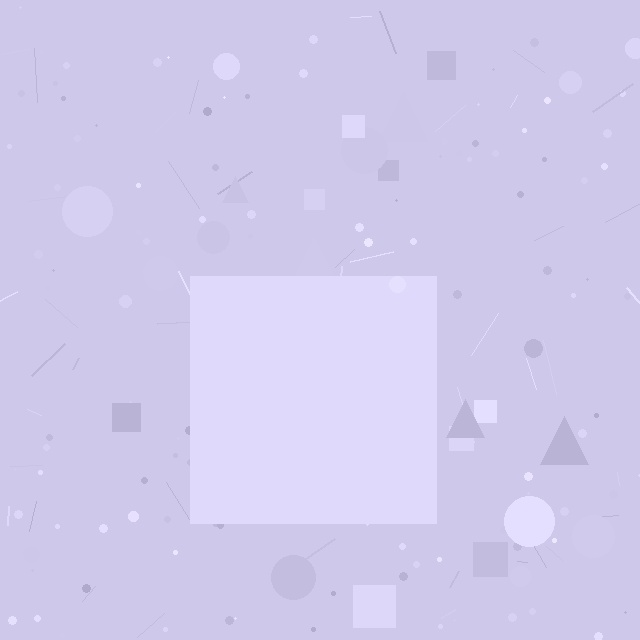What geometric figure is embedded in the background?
A square is embedded in the background.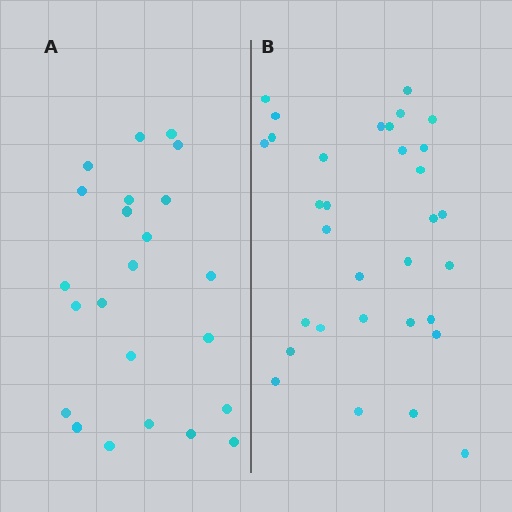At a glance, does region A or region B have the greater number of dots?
Region B (the right region) has more dots.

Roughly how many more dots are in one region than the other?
Region B has roughly 8 or so more dots than region A.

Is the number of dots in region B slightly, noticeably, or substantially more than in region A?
Region B has noticeably more, but not dramatically so. The ratio is roughly 1.4 to 1.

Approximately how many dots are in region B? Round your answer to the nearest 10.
About 30 dots. (The exact count is 32, which rounds to 30.)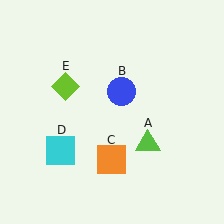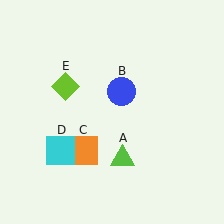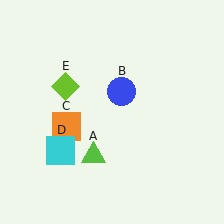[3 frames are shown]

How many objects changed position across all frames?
2 objects changed position: lime triangle (object A), orange square (object C).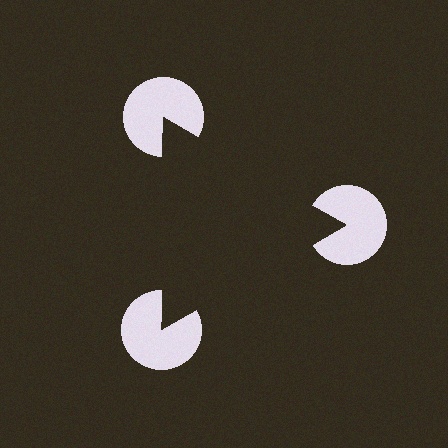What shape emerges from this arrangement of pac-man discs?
An illusory triangle — its edges are inferred from the aligned wedge cuts in the pac-man discs, not physically drawn.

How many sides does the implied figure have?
3 sides.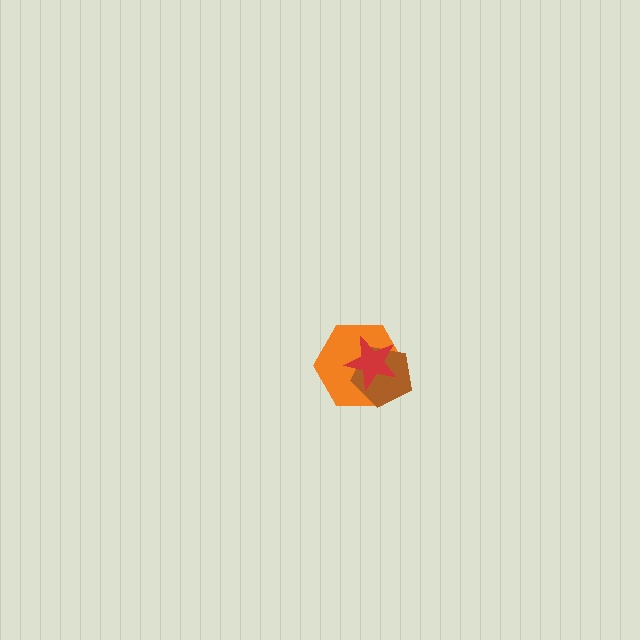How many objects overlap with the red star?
2 objects overlap with the red star.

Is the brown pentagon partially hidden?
Yes, it is partially covered by another shape.